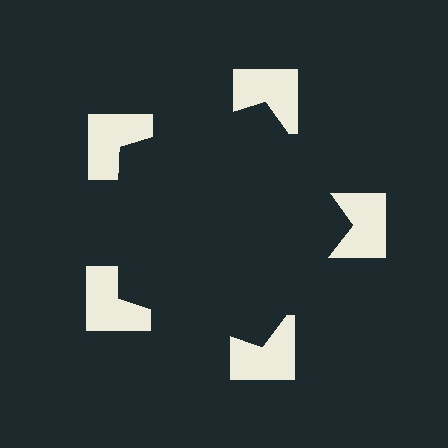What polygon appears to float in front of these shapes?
An illusory pentagon — its edges are inferred from the aligned wedge cuts in the notched squares, not physically drawn.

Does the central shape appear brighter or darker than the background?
It typically appears slightly darker than the background, even though no actual brightness change is drawn.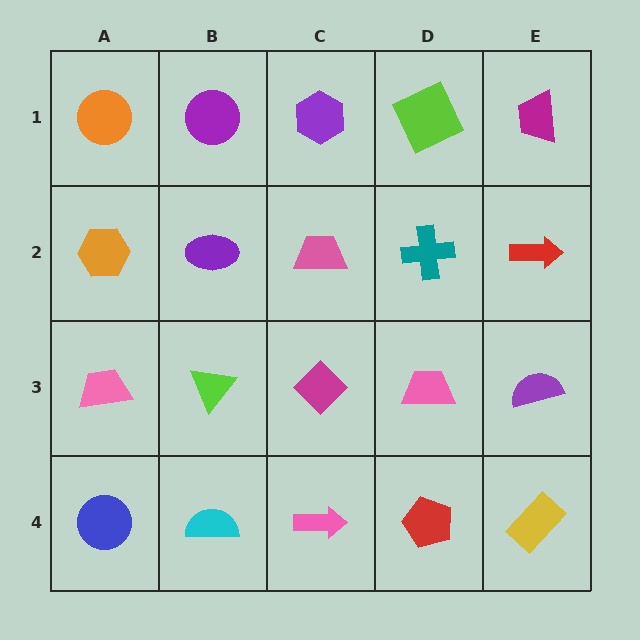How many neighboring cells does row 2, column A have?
3.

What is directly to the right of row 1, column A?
A purple circle.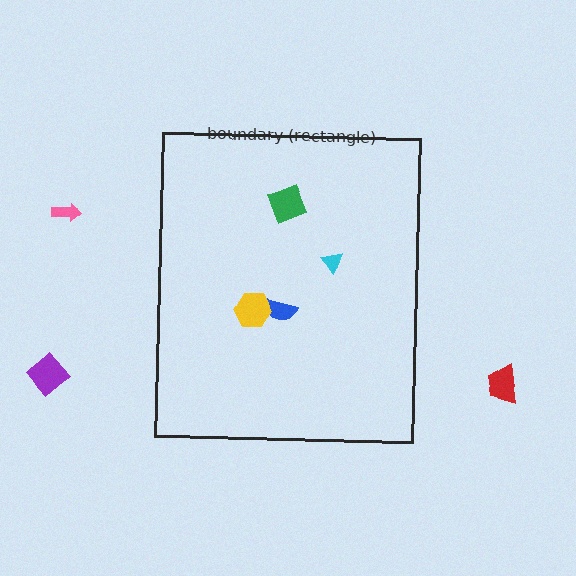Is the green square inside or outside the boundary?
Inside.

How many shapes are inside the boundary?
4 inside, 3 outside.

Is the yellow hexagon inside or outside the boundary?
Inside.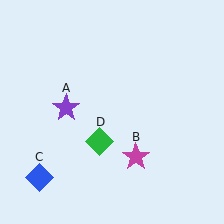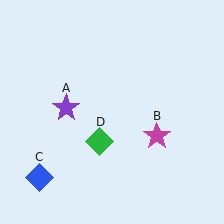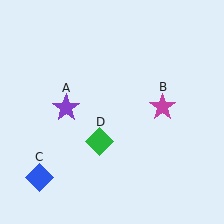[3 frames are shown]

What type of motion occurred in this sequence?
The magenta star (object B) rotated counterclockwise around the center of the scene.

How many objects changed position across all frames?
1 object changed position: magenta star (object B).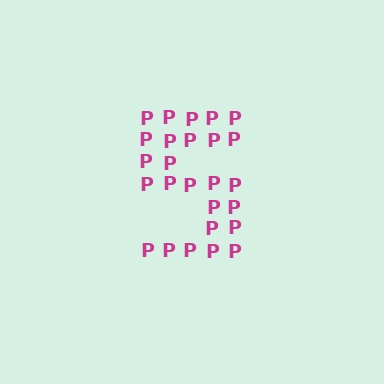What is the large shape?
The large shape is the digit 5.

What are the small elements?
The small elements are letter P's.